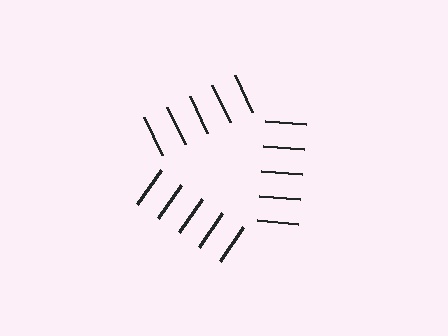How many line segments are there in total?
15 — 5 along each of the 3 edges.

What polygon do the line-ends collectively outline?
An illusory triangle — the line segments terminate on its edges but no continuous stroke is drawn.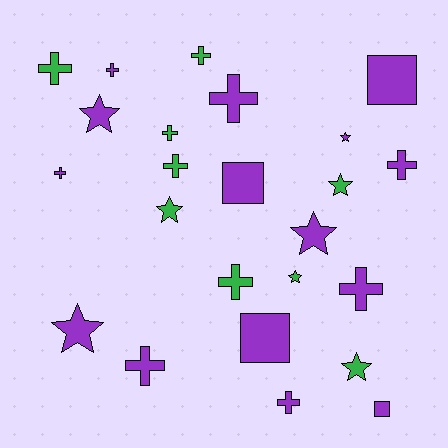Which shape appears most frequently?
Cross, with 12 objects.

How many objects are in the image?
There are 24 objects.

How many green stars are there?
There are 4 green stars.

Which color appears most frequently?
Purple, with 15 objects.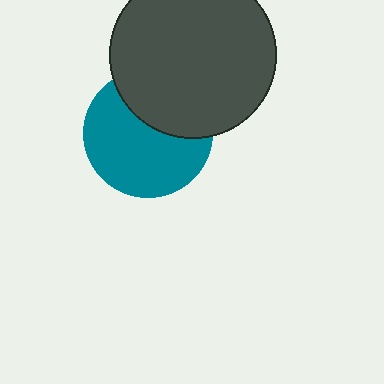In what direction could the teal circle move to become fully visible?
The teal circle could move down. That would shift it out from behind the dark gray circle entirely.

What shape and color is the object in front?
The object in front is a dark gray circle.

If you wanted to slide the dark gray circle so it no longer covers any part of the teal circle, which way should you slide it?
Slide it up — that is the most direct way to separate the two shapes.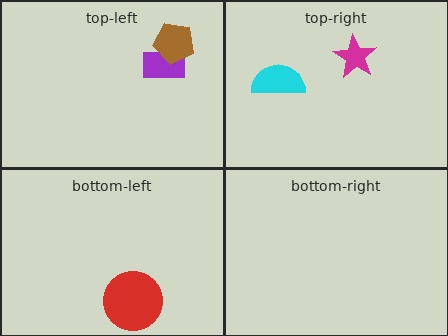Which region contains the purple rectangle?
The top-left region.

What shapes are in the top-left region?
The purple rectangle, the brown pentagon.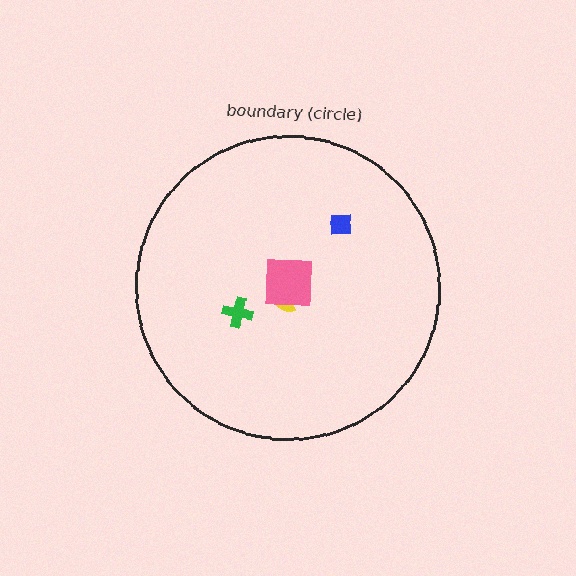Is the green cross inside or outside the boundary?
Inside.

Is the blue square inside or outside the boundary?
Inside.